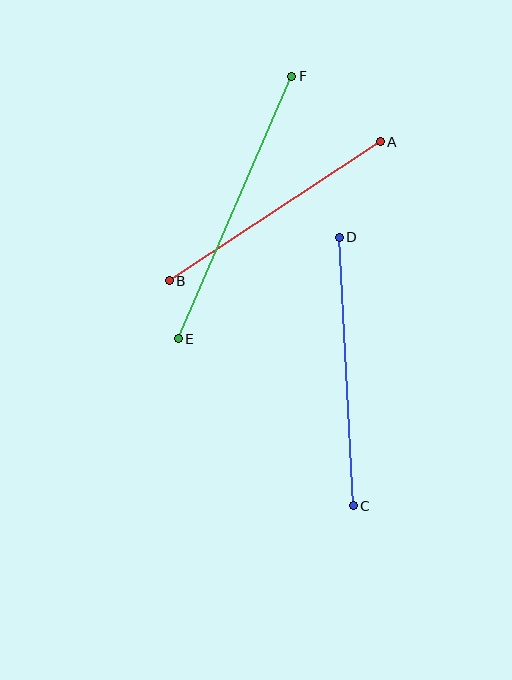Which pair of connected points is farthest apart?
Points E and F are farthest apart.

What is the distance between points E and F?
The distance is approximately 286 pixels.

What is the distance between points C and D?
The distance is approximately 269 pixels.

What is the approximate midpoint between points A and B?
The midpoint is at approximately (275, 211) pixels.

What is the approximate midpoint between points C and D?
The midpoint is at approximately (346, 372) pixels.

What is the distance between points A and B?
The distance is approximately 253 pixels.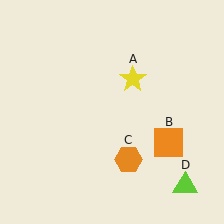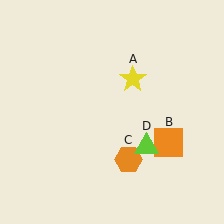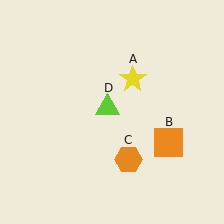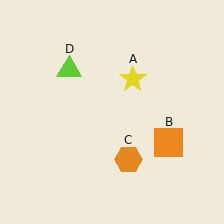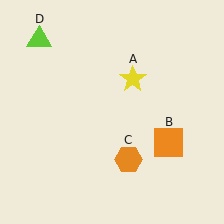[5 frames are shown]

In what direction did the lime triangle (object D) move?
The lime triangle (object D) moved up and to the left.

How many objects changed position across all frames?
1 object changed position: lime triangle (object D).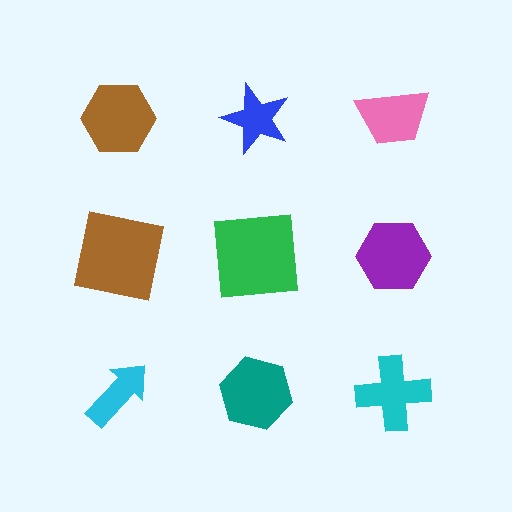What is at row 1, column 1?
A brown hexagon.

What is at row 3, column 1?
A cyan arrow.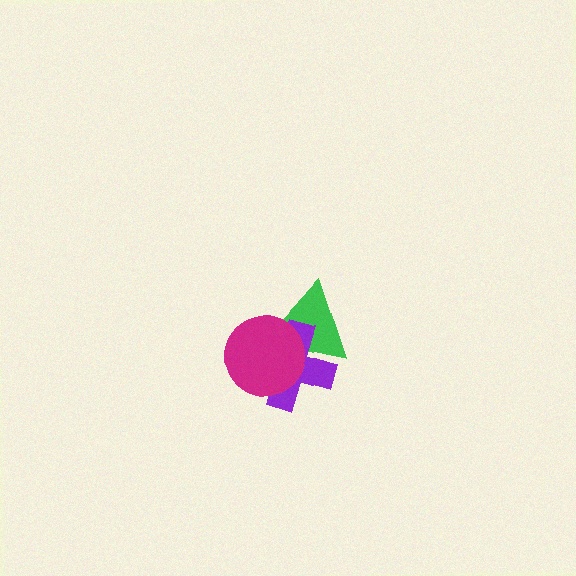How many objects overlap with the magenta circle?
2 objects overlap with the magenta circle.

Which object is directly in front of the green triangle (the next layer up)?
The purple cross is directly in front of the green triangle.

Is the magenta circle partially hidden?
No, no other shape covers it.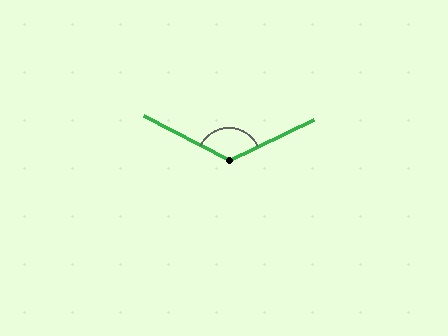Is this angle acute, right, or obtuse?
It is obtuse.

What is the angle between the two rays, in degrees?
Approximately 127 degrees.